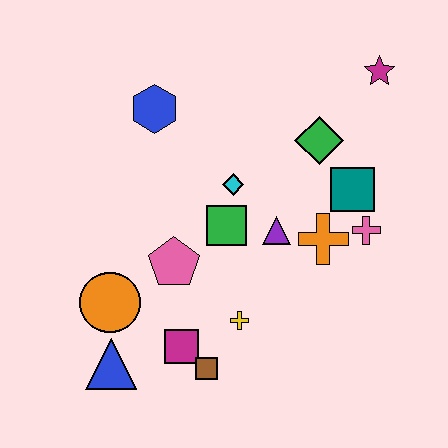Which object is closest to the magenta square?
The brown square is closest to the magenta square.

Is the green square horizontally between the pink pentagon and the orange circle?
No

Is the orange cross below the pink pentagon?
No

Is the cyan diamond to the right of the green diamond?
No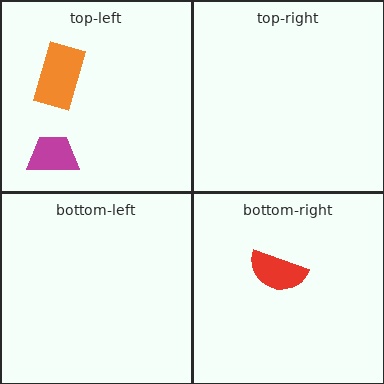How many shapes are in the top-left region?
2.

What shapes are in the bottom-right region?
The red semicircle.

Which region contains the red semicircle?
The bottom-right region.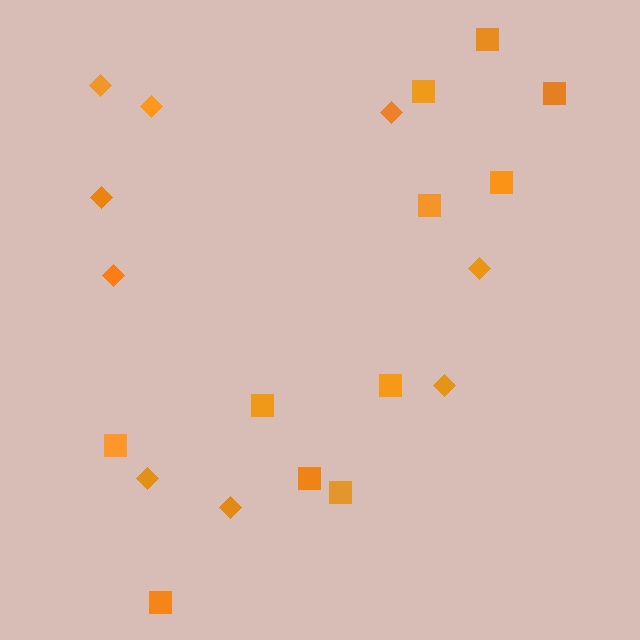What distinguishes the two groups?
There are 2 groups: one group of squares (11) and one group of diamonds (9).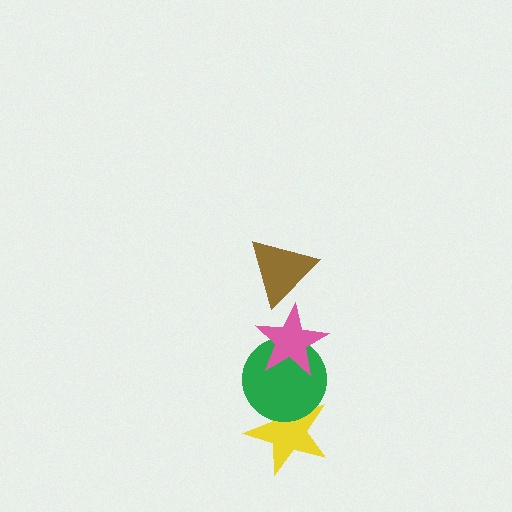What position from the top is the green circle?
The green circle is 3rd from the top.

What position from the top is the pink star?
The pink star is 2nd from the top.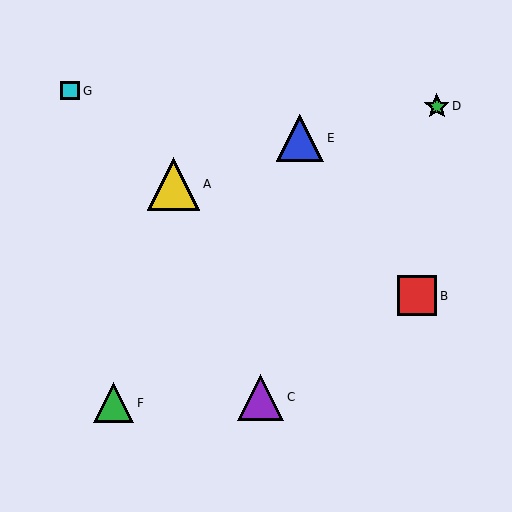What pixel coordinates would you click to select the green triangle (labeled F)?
Click at (114, 403) to select the green triangle F.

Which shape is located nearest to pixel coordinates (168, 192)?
The yellow triangle (labeled A) at (174, 184) is nearest to that location.